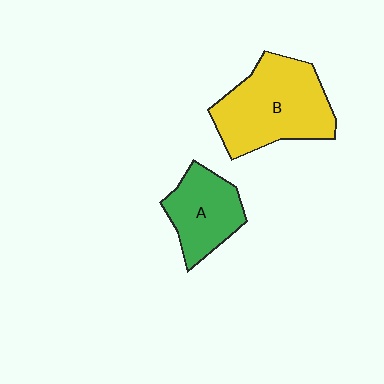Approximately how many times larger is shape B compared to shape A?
Approximately 1.6 times.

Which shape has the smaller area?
Shape A (green).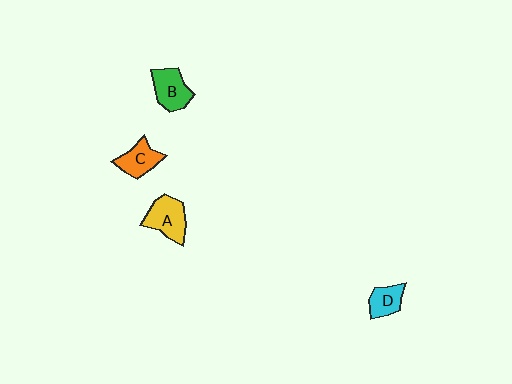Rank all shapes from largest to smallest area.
From largest to smallest: A (yellow), B (green), C (orange), D (cyan).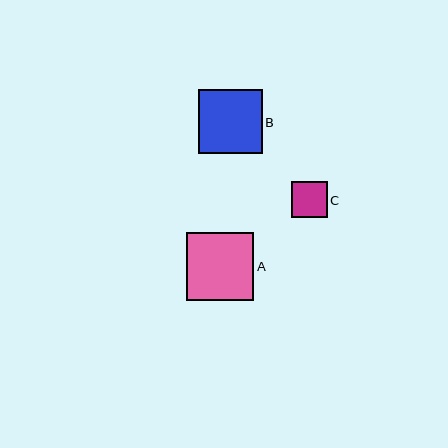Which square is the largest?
Square A is the largest with a size of approximately 68 pixels.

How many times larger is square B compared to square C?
Square B is approximately 1.8 times the size of square C.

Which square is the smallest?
Square C is the smallest with a size of approximately 35 pixels.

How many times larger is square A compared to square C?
Square A is approximately 1.9 times the size of square C.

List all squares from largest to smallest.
From largest to smallest: A, B, C.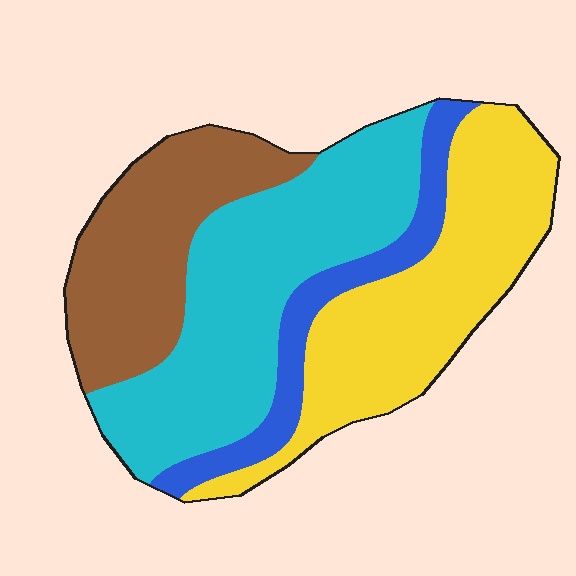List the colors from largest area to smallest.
From largest to smallest: cyan, yellow, brown, blue.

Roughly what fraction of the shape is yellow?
Yellow takes up about one third (1/3) of the shape.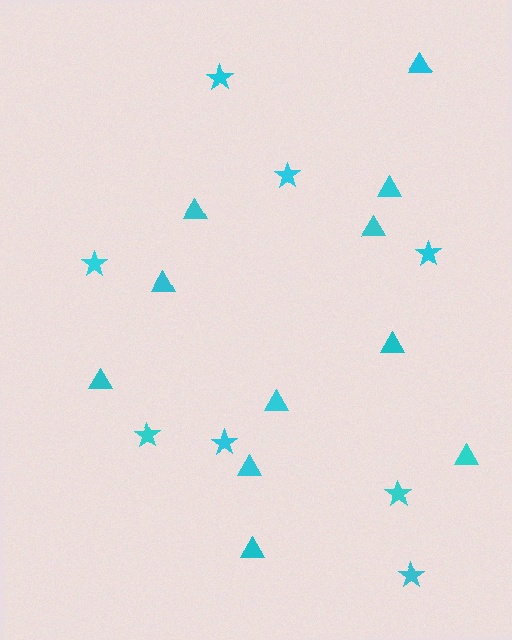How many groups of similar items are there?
There are 2 groups: one group of stars (8) and one group of triangles (11).